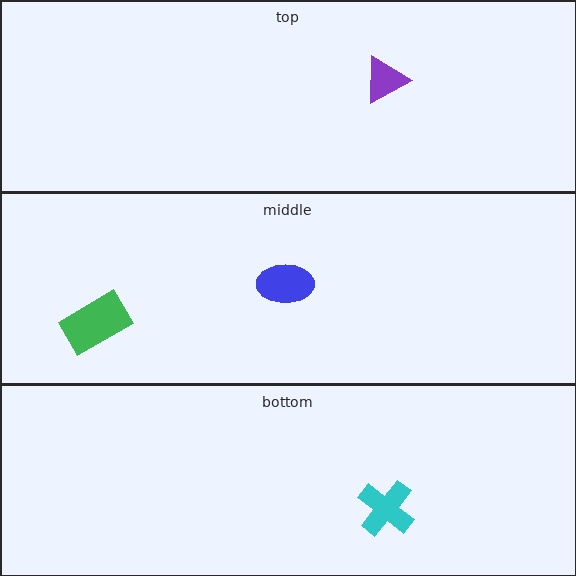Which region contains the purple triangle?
The top region.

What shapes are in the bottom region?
The cyan cross.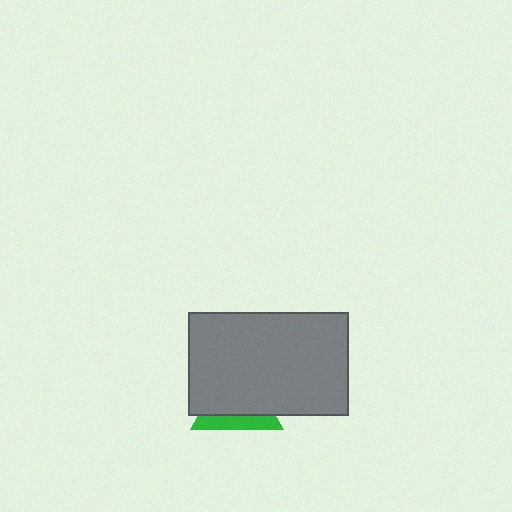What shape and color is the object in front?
The object in front is a gray rectangle.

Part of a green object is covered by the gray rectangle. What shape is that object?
It is a triangle.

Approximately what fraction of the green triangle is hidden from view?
Roughly 68% of the green triangle is hidden behind the gray rectangle.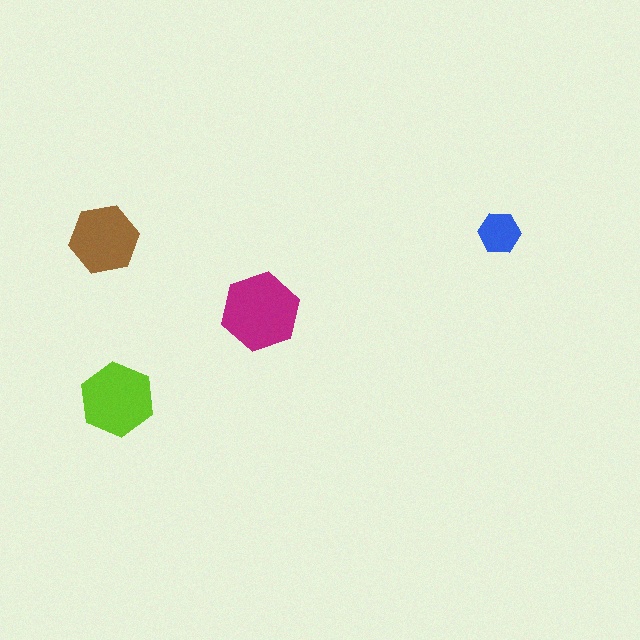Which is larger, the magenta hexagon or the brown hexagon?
The magenta one.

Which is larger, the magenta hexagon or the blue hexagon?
The magenta one.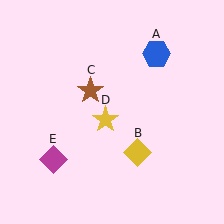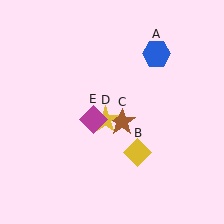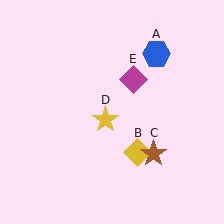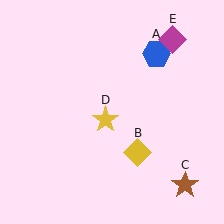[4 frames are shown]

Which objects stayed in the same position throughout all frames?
Blue hexagon (object A) and yellow diamond (object B) and yellow star (object D) remained stationary.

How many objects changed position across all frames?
2 objects changed position: brown star (object C), magenta diamond (object E).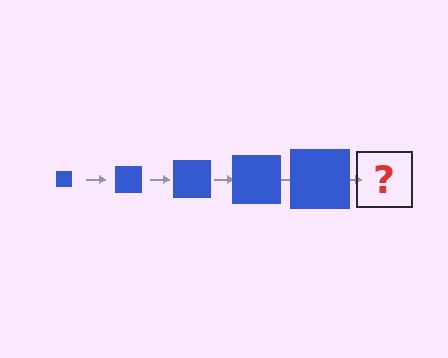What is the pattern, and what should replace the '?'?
The pattern is that the square gets progressively larger each step. The '?' should be a blue square, larger than the previous one.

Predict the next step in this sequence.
The next step is a blue square, larger than the previous one.